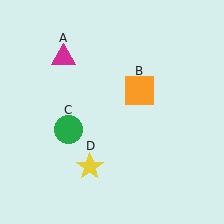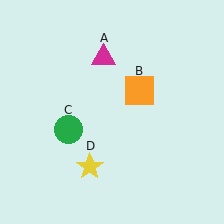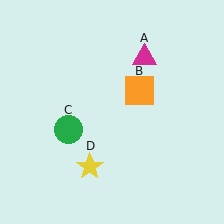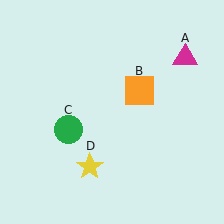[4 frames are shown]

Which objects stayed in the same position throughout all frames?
Orange square (object B) and green circle (object C) and yellow star (object D) remained stationary.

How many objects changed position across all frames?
1 object changed position: magenta triangle (object A).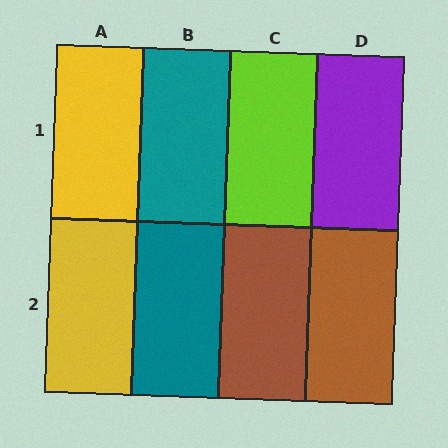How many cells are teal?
2 cells are teal.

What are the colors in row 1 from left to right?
Yellow, teal, lime, purple.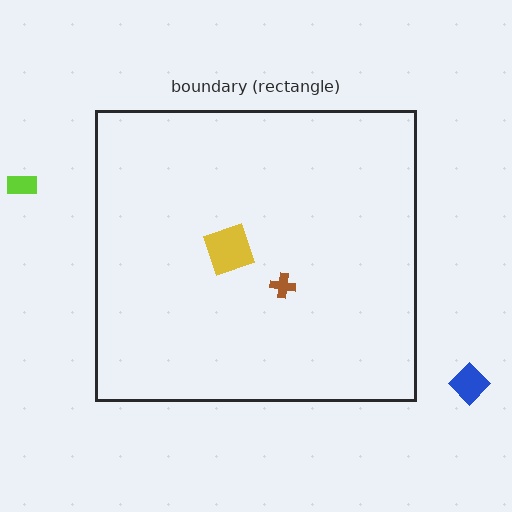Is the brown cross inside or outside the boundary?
Inside.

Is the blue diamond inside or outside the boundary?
Outside.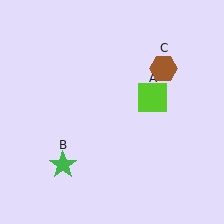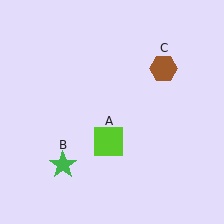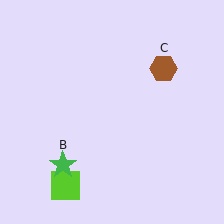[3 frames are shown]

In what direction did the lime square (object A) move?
The lime square (object A) moved down and to the left.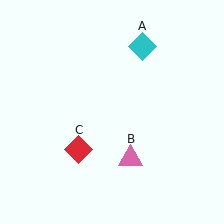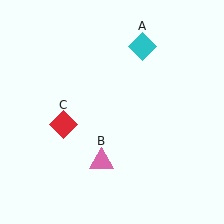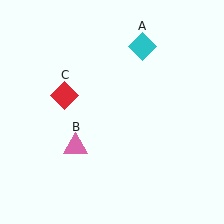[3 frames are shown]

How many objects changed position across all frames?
2 objects changed position: pink triangle (object B), red diamond (object C).